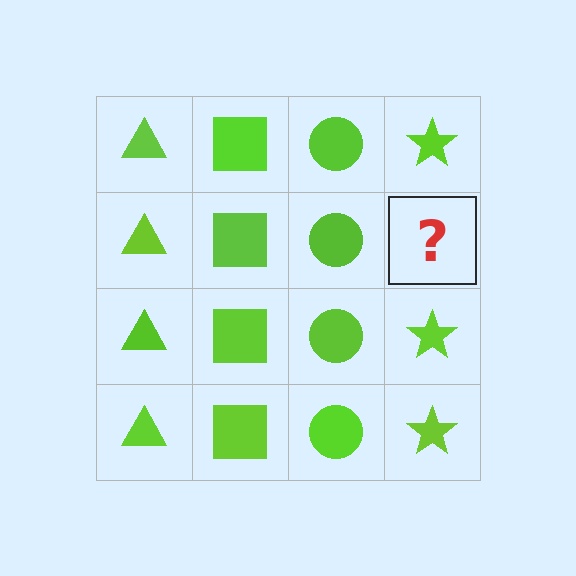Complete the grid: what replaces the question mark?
The question mark should be replaced with a lime star.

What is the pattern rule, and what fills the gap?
The rule is that each column has a consistent shape. The gap should be filled with a lime star.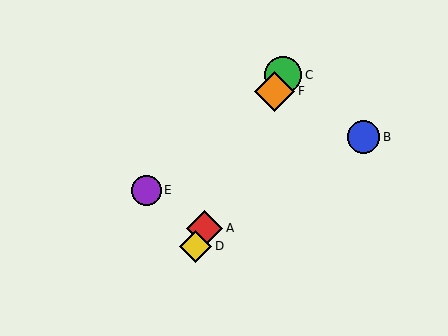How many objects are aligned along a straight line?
4 objects (A, C, D, F) are aligned along a straight line.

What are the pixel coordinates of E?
Object E is at (146, 190).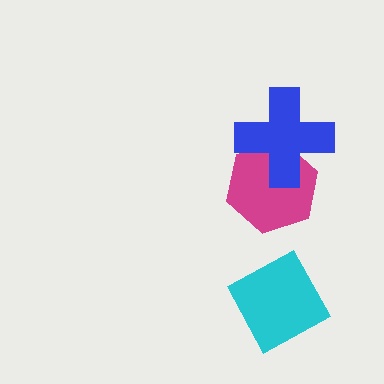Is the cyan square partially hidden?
No, no other shape covers it.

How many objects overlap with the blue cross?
1 object overlaps with the blue cross.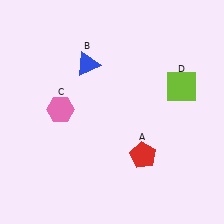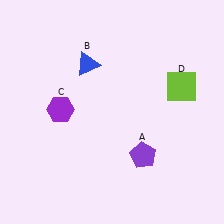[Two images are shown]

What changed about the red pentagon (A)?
In Image 1, A is red. In Image 2, it changed to purple.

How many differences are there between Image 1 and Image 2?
There are 2 differences between the two images.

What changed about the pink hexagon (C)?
In Image 1, C is pink. In Image 2, it changed to purple.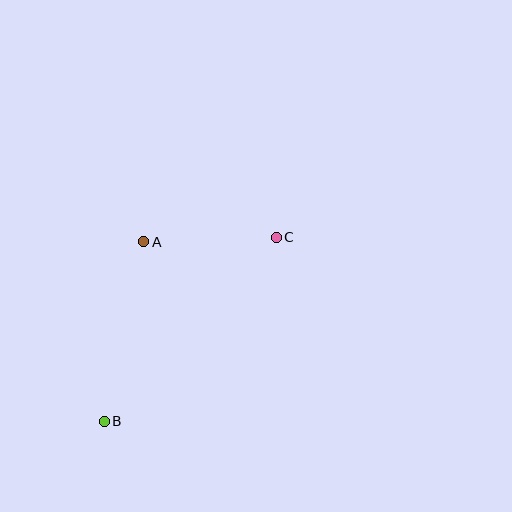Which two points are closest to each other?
Points A and C are closest to each other.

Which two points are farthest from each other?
Points B and C are farthest from each other.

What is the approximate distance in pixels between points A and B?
The distance between A and B is approximately 184 pixels.